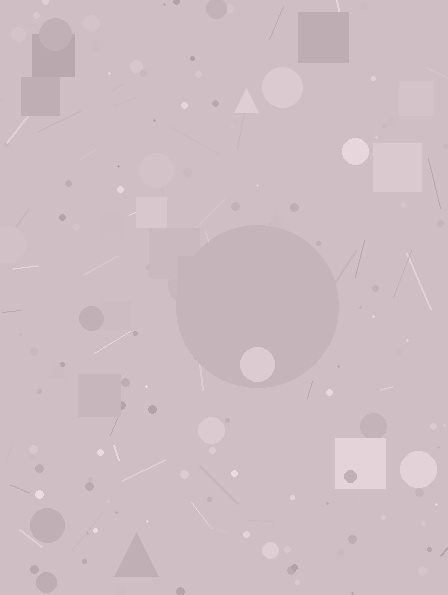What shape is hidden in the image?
A circle is hidden in the image.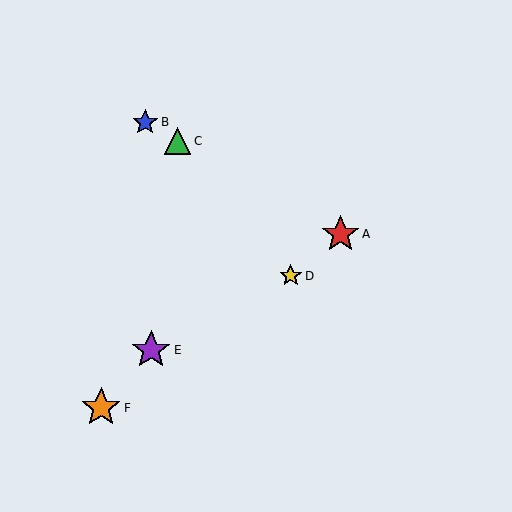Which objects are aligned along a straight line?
Objects A, B, C are aligned along a straight line.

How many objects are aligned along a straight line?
3 objects (A, B, C) are aligned along a straight line.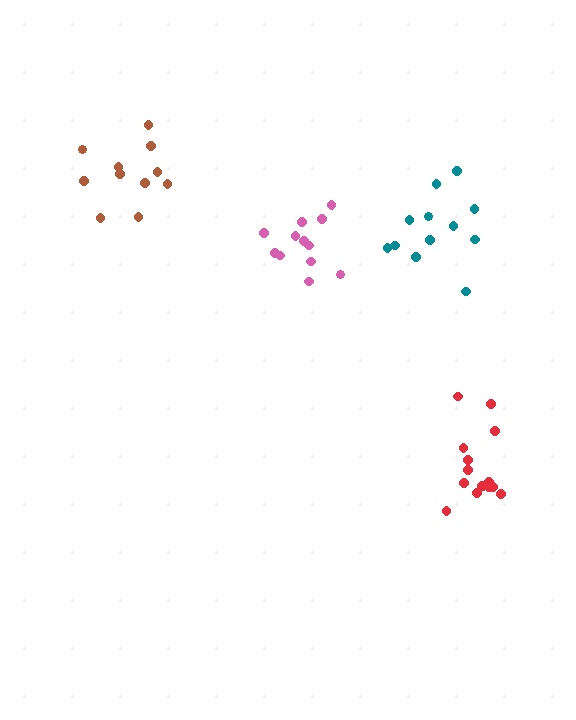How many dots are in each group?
Group 1: 15 dots, Group 2: 11 dots, Group 3: 12 dots, Group 4: 12 dots (50 total).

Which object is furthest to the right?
The red cluster is rightmost.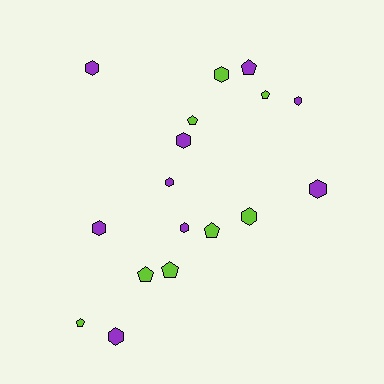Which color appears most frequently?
Purple, with 9 objects.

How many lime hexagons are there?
There are 2 lime hexagons.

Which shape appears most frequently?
Hexagon, with 10 objects.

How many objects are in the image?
There are 17 objects.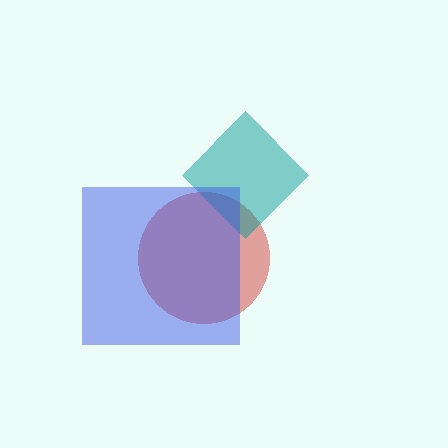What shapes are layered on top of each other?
The layered shapes are: a red circle, a teal diamond, a blue square.